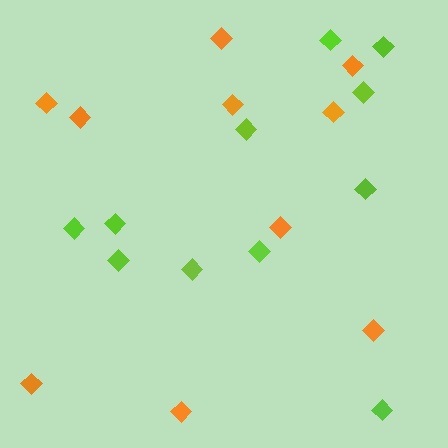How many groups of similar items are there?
There are 2 groups: one group of lime diamonds (11) and one group of orange diamonds (10).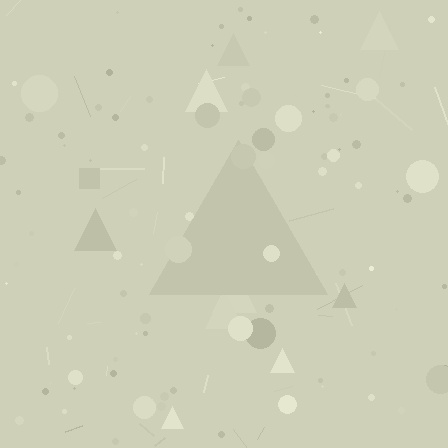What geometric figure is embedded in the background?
A triangle is embedded in the background.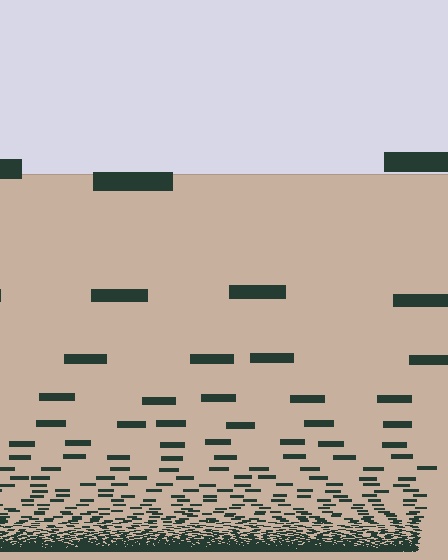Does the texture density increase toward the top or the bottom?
Density increases toward the bottom.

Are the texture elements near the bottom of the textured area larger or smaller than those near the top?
Smaller. The gradient is inverted — elements near the bottom are smaller and denser.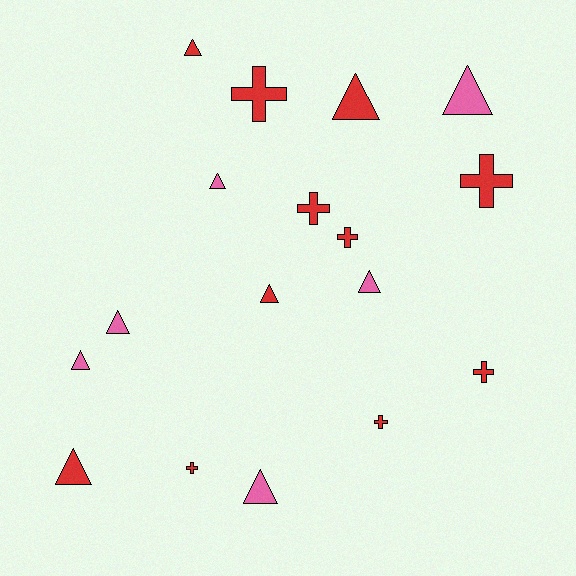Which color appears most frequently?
Red, with 11 objects.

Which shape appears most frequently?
Triangle, with 10 objects.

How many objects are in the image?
There are 17 objects.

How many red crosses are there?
There are 7 red crosses.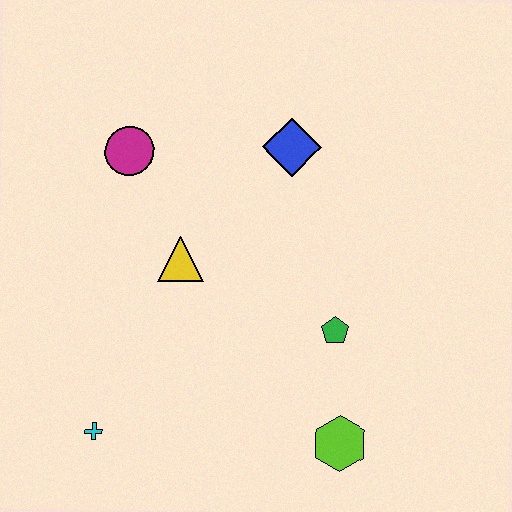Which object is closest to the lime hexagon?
The green pentagon is closest to the lime hexagon.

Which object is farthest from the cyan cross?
The blue diamond is farthest from the cyan cross.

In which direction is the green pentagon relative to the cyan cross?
The green pentagon is to the right of the cyan cross.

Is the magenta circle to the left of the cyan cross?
No